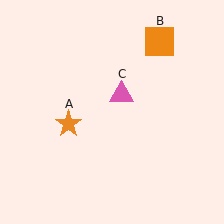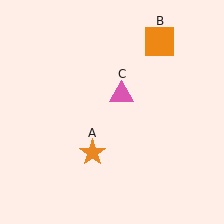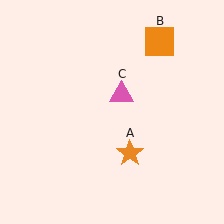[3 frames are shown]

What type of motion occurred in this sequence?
The orange star (object A) rotated counterclockwise around the center of the scene.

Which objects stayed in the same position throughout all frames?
Orange square (object B) and pink triangle (object C) remained stationary.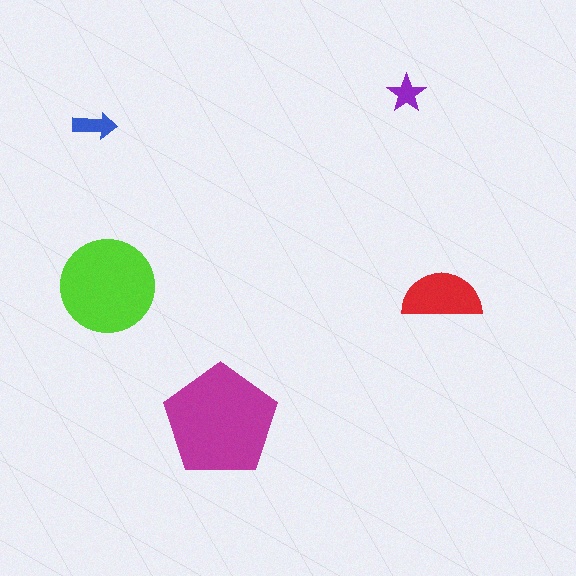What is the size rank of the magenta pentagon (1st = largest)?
1st.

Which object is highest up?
The purple star is topmost.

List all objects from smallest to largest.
The purple star, the blue arrow, the red semicircle, the lime circle, the magenta pentagon.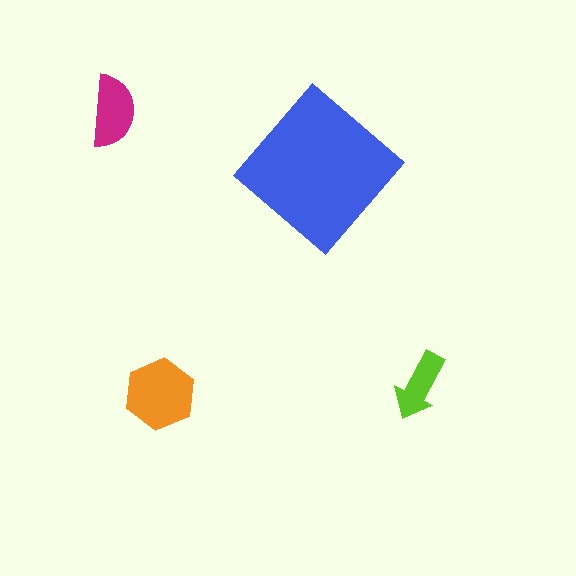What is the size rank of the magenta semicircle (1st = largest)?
3rd.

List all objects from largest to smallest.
The blue diamond, the orange hexagon, the magenta semicircle, the lime arrow.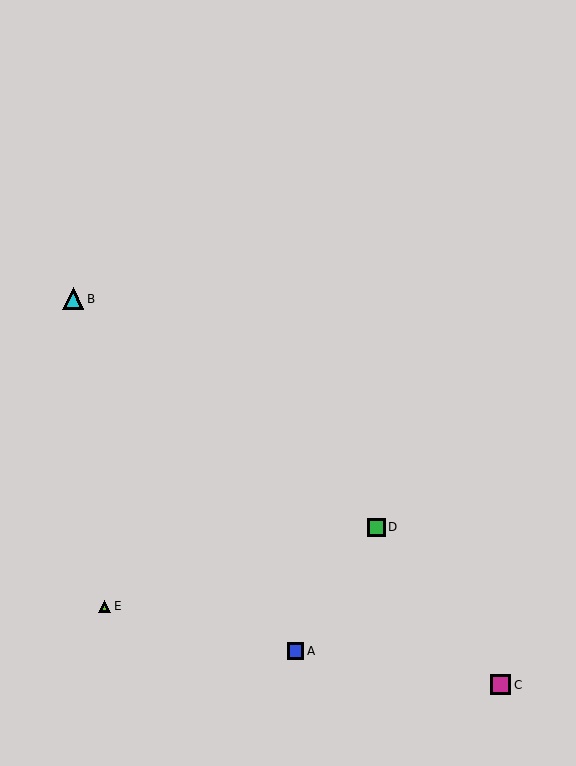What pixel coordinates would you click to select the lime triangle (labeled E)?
Click at (105, 606) to select the lime triangle E.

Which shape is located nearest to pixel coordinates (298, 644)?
The blue square (labeled A) at (296, 651) is nearest to that location.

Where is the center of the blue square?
The center of the blue square is at (296, 651).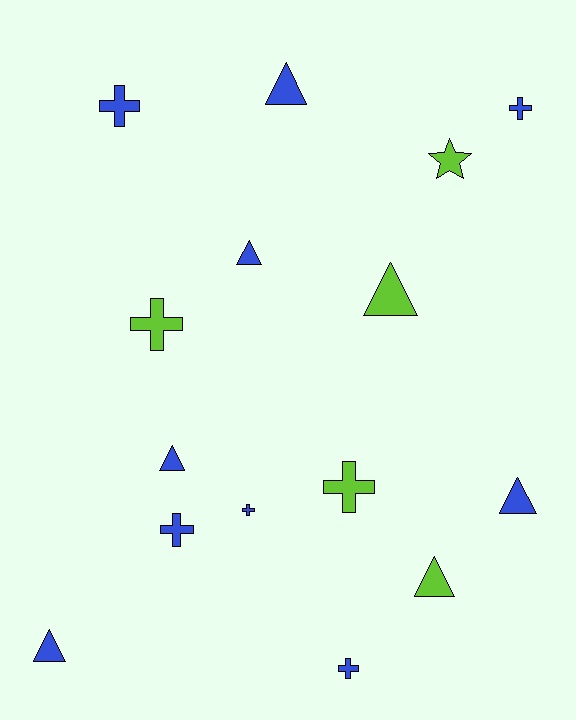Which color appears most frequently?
Blue, with 10 objects.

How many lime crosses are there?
There are 2 lime crosses.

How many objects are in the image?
There are 15 objects.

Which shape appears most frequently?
Triangle, with 7 objects.